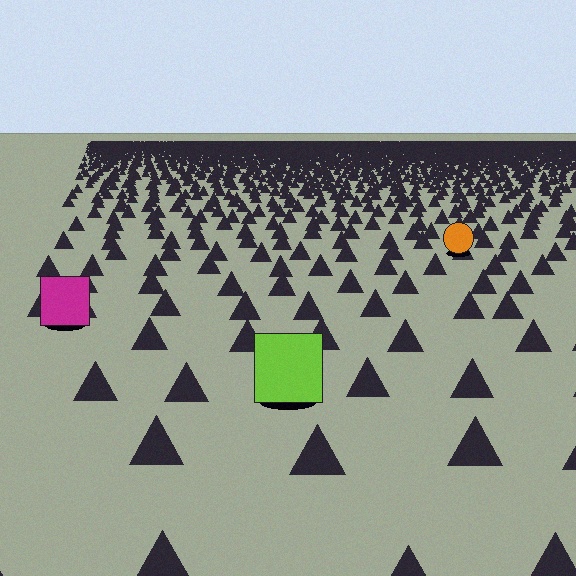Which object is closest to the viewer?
The lime square is closest. The texture marks near it are larger and more spread out.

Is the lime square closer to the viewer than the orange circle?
Yes. The lime square is closer — you can tell from the texture gradient: the ground texture is coarser near it.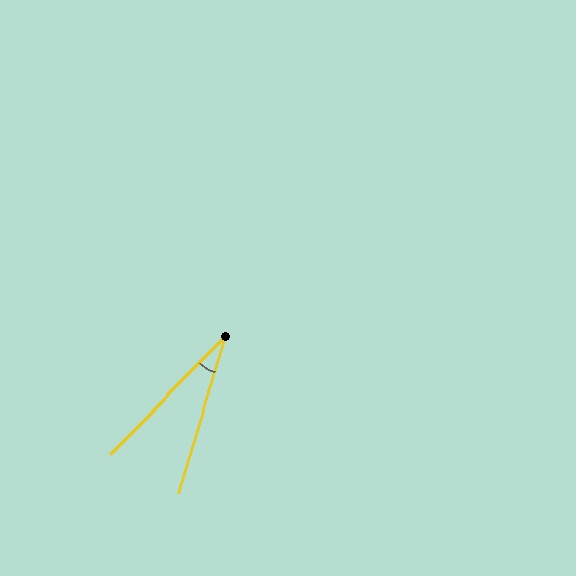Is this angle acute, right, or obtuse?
It is acute.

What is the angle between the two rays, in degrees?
Approximately 28 degrees.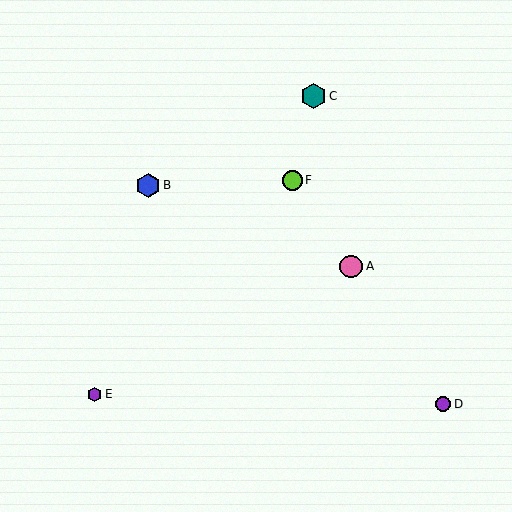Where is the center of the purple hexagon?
The center of the purple hexagon is at (94, 395).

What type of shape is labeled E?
Shape E is a purple hexagon.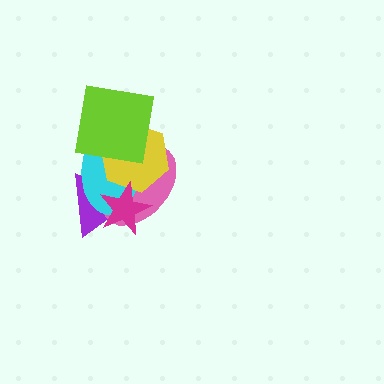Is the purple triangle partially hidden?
Yes, it is partially covered by another shape.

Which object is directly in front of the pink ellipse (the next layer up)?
The cyan ellipse is directly in front of the pink ellipse.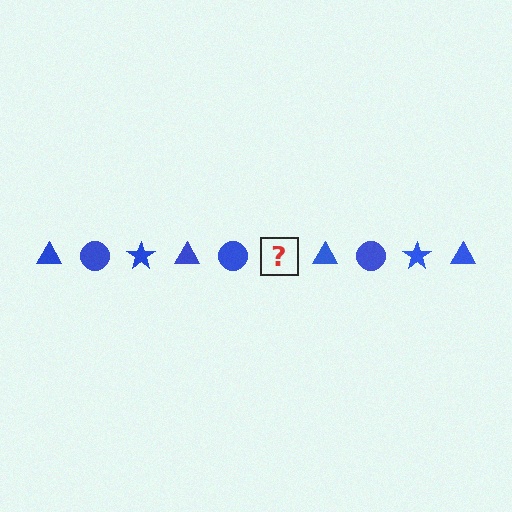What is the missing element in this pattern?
The missing element is a blue star.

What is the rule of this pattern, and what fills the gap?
The rule is that the pattern cycles through triangle, circle, star shapes in blue. The gap should be filled with a blue star.